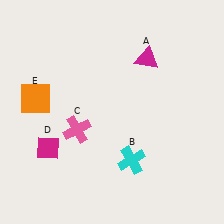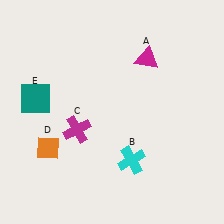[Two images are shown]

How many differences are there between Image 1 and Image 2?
There are 3 differences between the two images.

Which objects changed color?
C changed from pink to magenta. D changed from magenta to orange. E changed from orange to teal.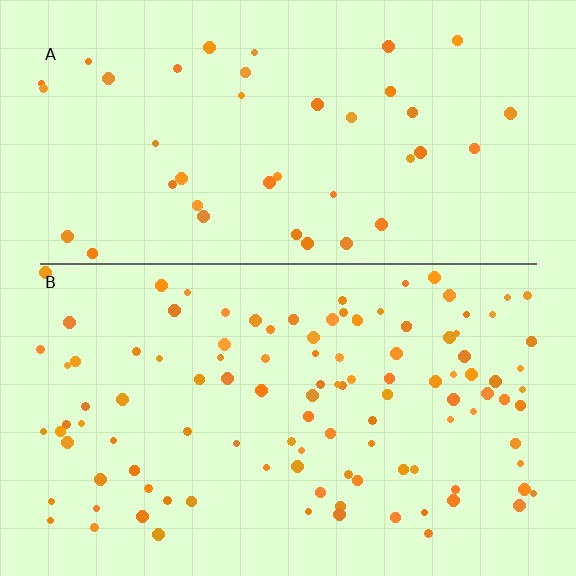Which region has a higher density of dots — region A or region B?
B (the bottom).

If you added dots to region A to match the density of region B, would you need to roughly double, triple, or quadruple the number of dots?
Approximately triple.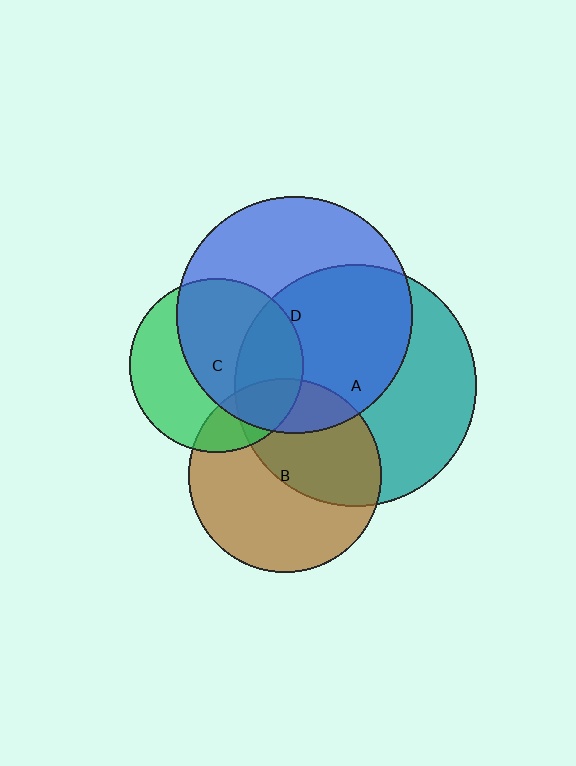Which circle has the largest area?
Circle A (teal).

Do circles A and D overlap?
Yes.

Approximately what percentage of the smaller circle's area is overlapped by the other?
Approximately 55%.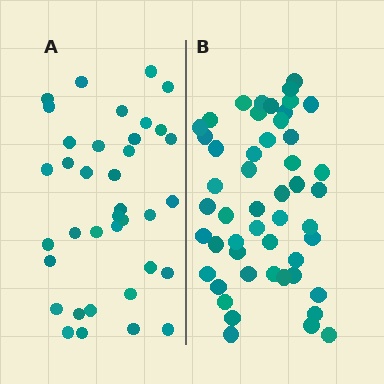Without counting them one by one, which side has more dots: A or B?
Region B (the right region) has more dots.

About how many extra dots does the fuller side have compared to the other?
Region B has approximately 15 more dots than region A.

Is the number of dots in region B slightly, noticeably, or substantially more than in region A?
Region B has noticeably more, but not dramatically so. The ratio is roughly 1.4 to 1.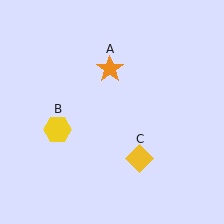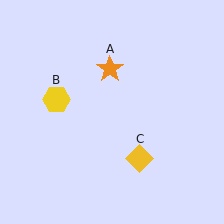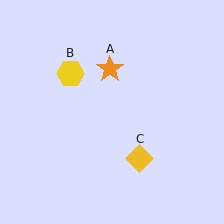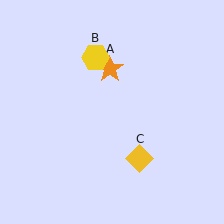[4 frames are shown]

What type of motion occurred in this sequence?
The yellow hexagon (object B) rotated clockwise around the center of the scene.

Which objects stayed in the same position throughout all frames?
Orange star (object A) and yellow diamond (object C) remained stationary.